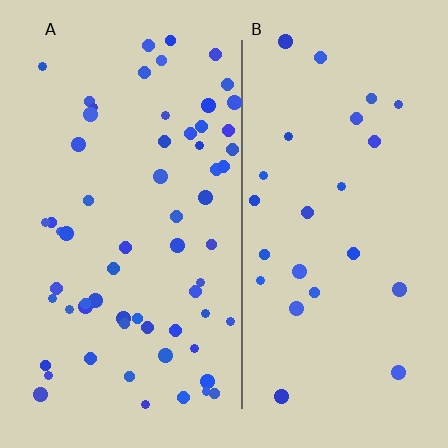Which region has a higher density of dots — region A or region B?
A (the left).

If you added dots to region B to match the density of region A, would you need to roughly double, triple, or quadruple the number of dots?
Approximately triple.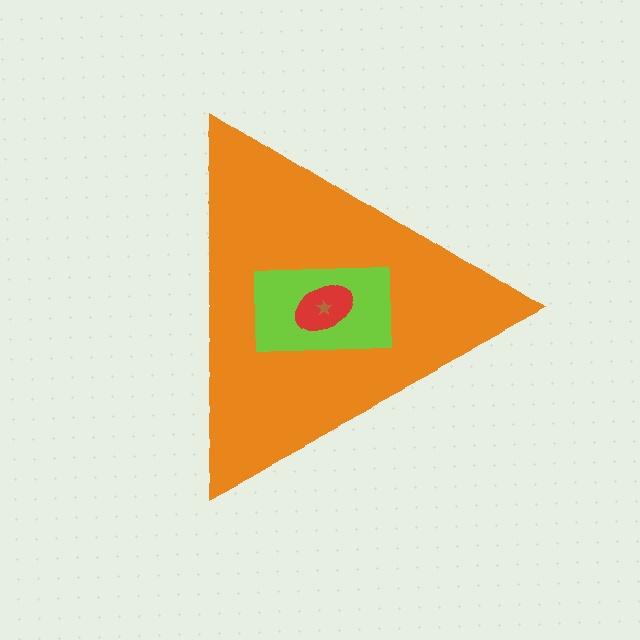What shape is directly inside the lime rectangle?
The red ellipse.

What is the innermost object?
The brown star.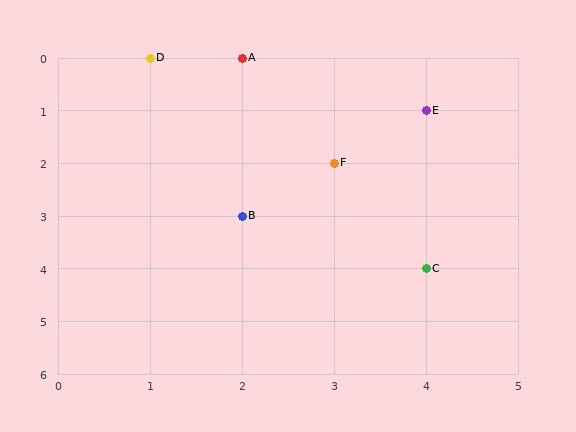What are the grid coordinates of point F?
Point F is at grid coordinates (3, 2).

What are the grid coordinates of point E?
Point E is at grid coordinates (4, 1).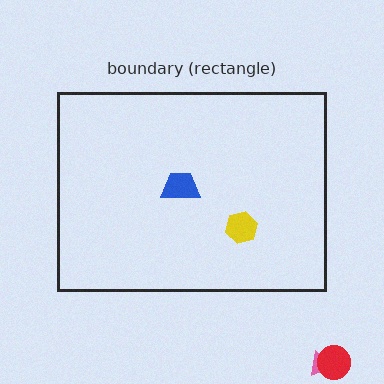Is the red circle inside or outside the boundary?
Outside.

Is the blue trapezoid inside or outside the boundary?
Inside.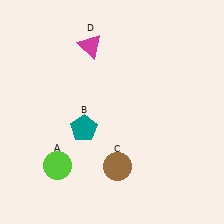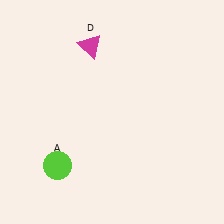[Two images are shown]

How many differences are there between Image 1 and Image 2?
There are 2 differences between the two images.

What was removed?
The brown circle (C), the teal pentagon (B) were removed in Image 2.